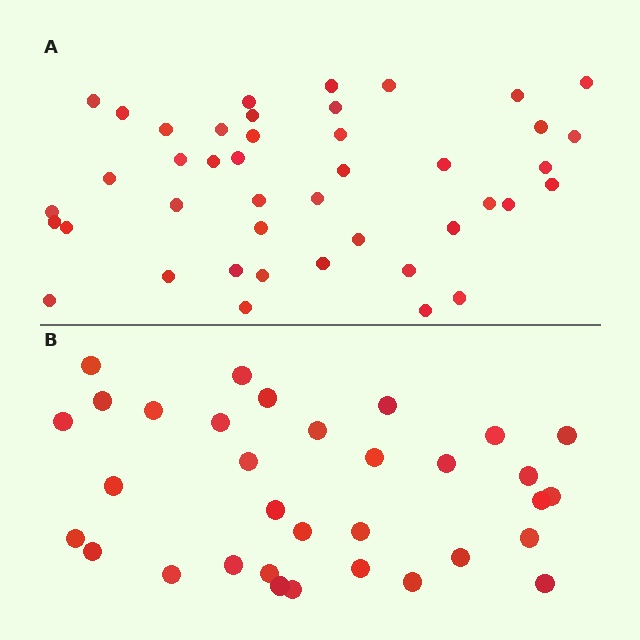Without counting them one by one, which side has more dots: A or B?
Region A (the top region) has more dots.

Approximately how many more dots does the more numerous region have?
Region A has roughly 10 or so more dots than region B.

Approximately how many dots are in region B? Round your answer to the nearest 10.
About 30 dots. (The exact count is 33, which rounds to 30.)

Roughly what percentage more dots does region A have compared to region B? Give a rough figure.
About 30% more.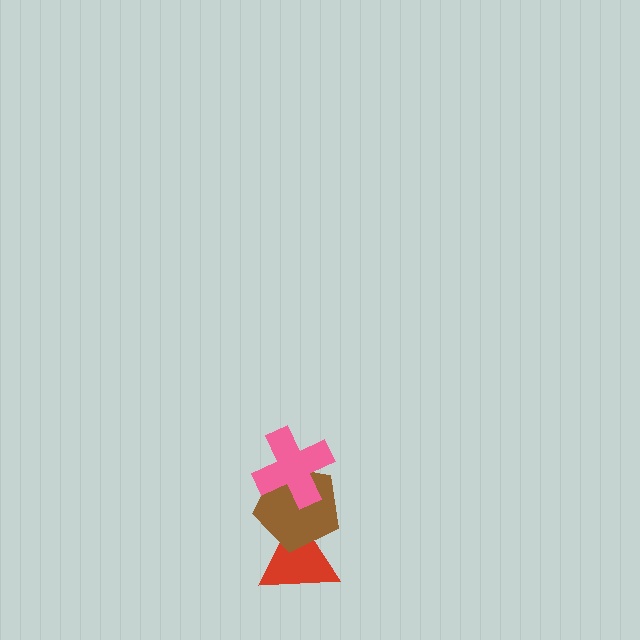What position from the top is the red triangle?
The red triangle is 3rd from the top.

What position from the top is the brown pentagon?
The brown pentagon is 2nd from the top.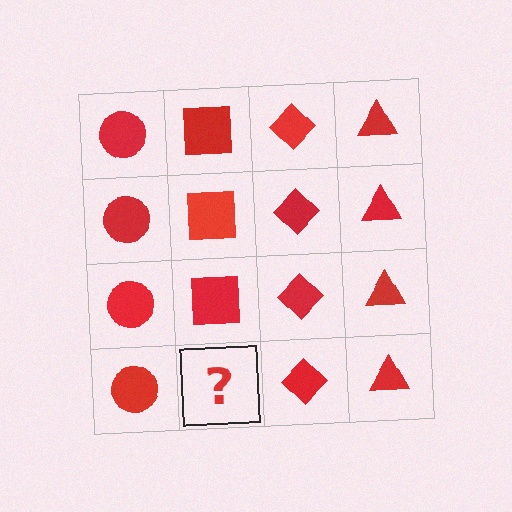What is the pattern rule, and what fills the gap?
The rule is that each column has a consistent shape. The gap should be filled with a red square.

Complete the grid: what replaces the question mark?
The question mark should be replaced with a red square.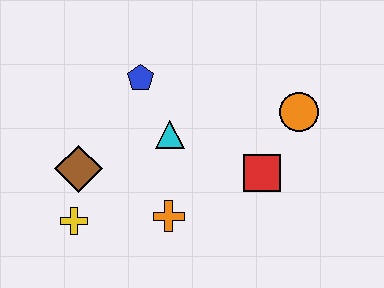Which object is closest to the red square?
The orange circle is closest to the red square.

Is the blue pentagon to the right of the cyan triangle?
No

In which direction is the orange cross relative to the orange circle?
The orange cross is to the left of the orange circle.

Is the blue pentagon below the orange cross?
No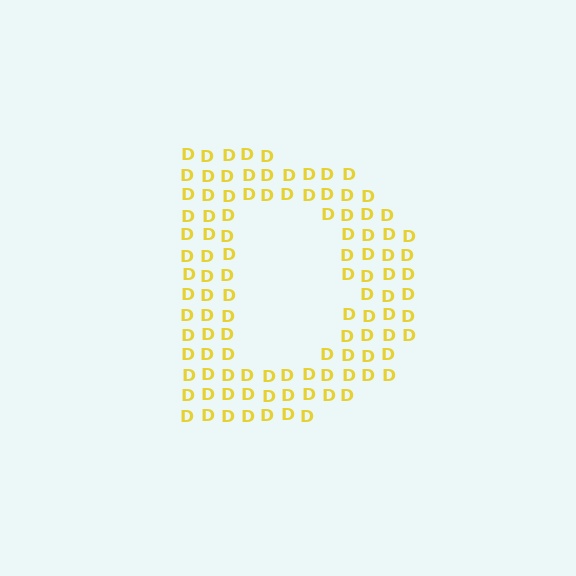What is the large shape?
The large shape is the letter D.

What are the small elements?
The small elements are letter D's.